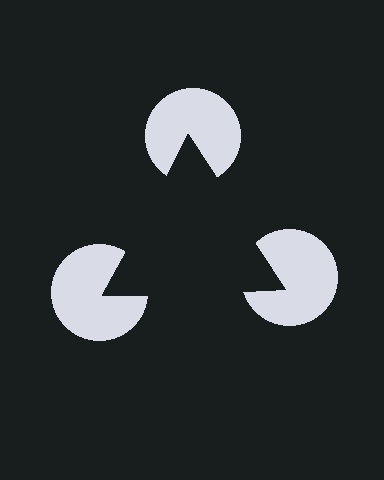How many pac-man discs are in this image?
There are 3 — one at each vertex of the illusory triangle.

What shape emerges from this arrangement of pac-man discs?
An illusory triangle — its edges are inferred from the aligned wedge cuts in the pac-man discs, not physically drawn.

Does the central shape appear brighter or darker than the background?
It typically appears slightly darker than the background, even though no actual brightness change is drawn.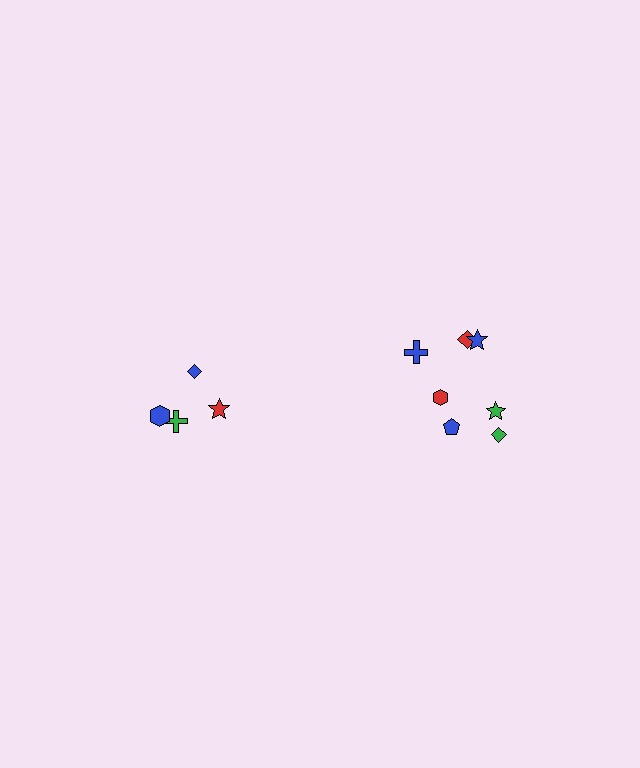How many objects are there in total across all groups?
There are 11 objects.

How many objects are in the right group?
There are 7 objects.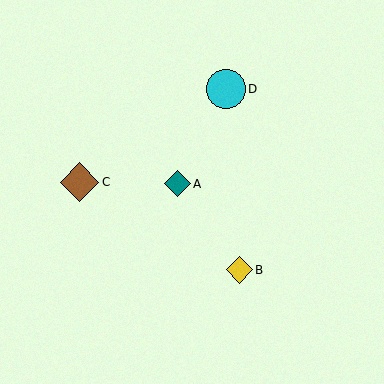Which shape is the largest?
The cyan circle (labeled D) is the largest.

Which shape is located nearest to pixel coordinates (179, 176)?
The teal diamond (labeled A) at (178, 184) is nearest to that location.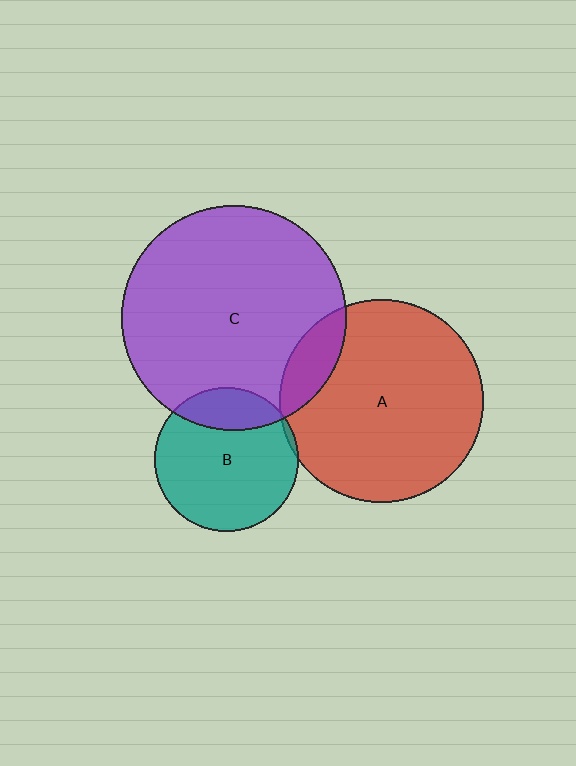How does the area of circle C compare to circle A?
Approximately 1.2 times.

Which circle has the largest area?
Circle C (purple).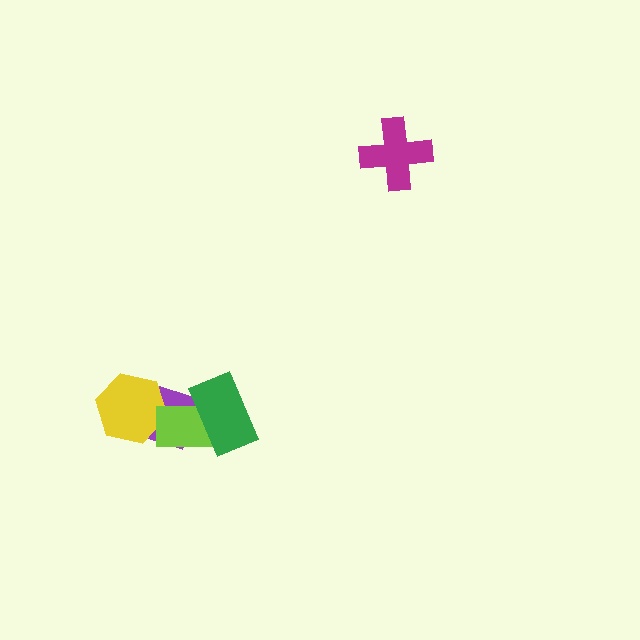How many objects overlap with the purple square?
2 objects overlap with the purple square.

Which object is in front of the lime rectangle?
The green rectangle is in front of the lime rectangle.